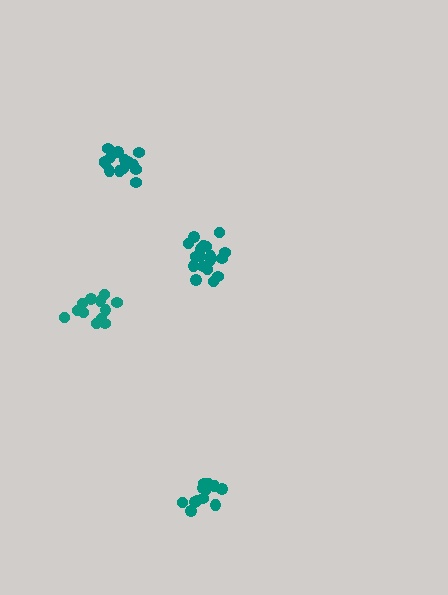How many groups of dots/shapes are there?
There are 4 groups.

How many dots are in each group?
Group 1: 15 dots, Group 2: 12 dots, Group 3: 18 dots, Group 4: 12 dots (57 total).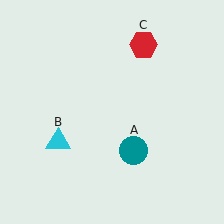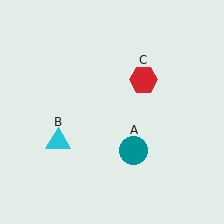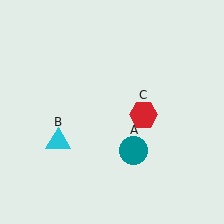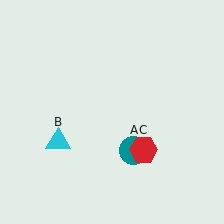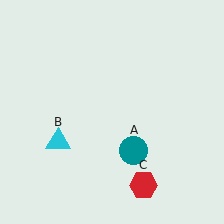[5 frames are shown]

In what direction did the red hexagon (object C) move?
The red hexagon (object C) moved down.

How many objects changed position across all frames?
1 object changed position: red hexagon (object C).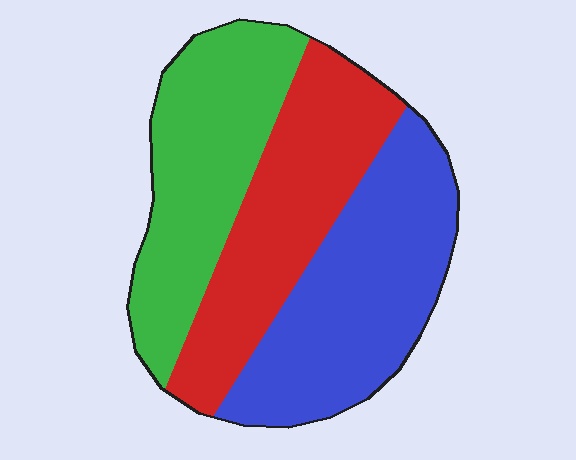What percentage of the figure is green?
Green takes up about one third (1/3) of the figure.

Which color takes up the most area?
Blue, at roughly 35%.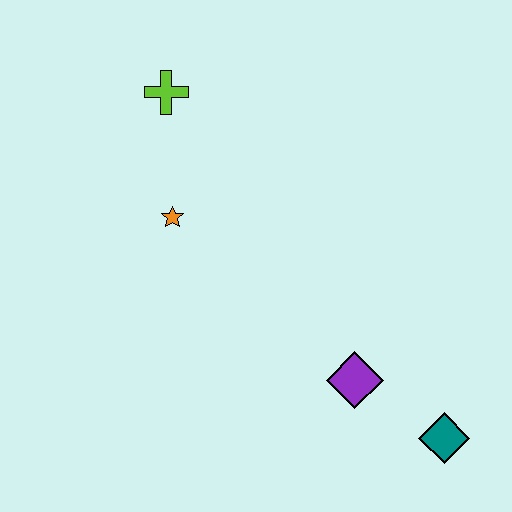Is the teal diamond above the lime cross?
No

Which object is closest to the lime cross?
The orange star is closest to the lime cross.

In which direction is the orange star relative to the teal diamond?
The orange star is to the left of the teal diamond.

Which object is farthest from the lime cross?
The teal diamond is farthest from the lime cross.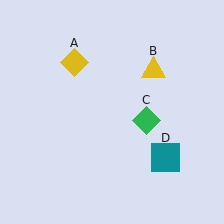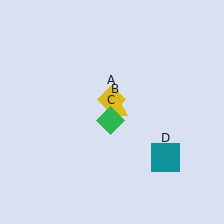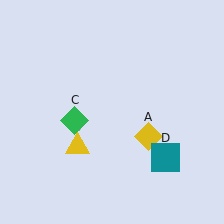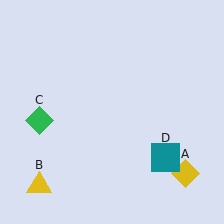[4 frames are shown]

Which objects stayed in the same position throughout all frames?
Teal square (object D) remained stationary.